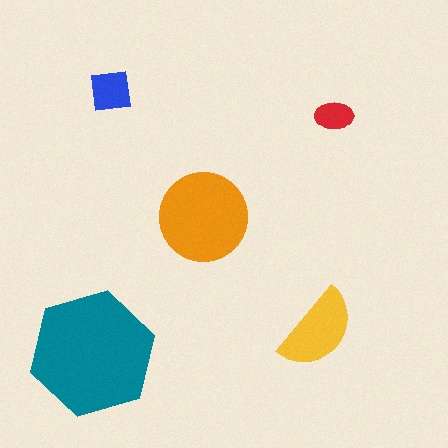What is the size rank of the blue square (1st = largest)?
4th.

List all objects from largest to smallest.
The teal hexagon, the orange circle, the yellow semicircle, the blue square, the red ellipse.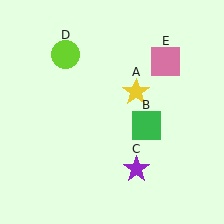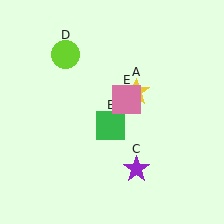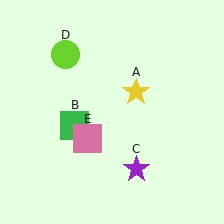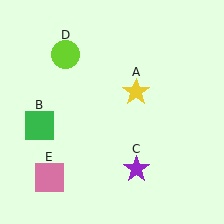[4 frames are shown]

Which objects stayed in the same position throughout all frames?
Yellow star (object A) and purple star (object C) and lime circle (object D) remained stationary.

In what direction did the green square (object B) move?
The green square (object B) moved left.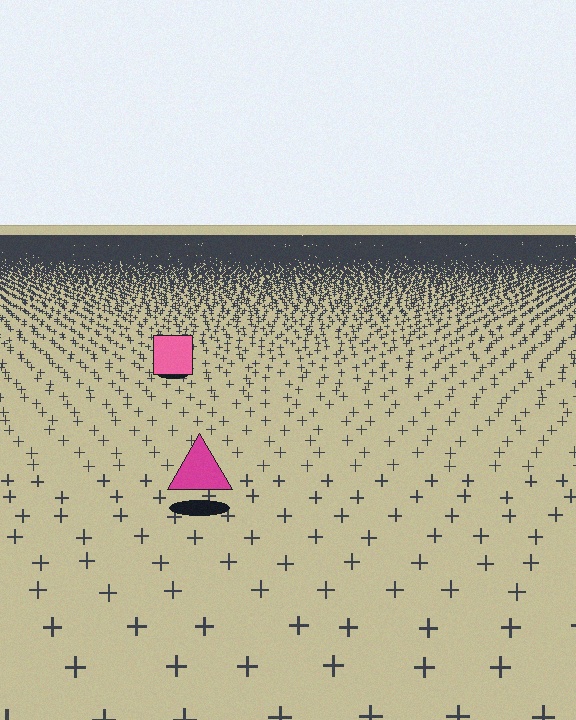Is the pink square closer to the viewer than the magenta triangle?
No. The magenta triangle is closer — you can tell from the texture gradient: the ground texture is coarser near it.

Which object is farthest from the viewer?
The pink square is farthest from the viewer. It appears smaller and the ground texture around it is denser.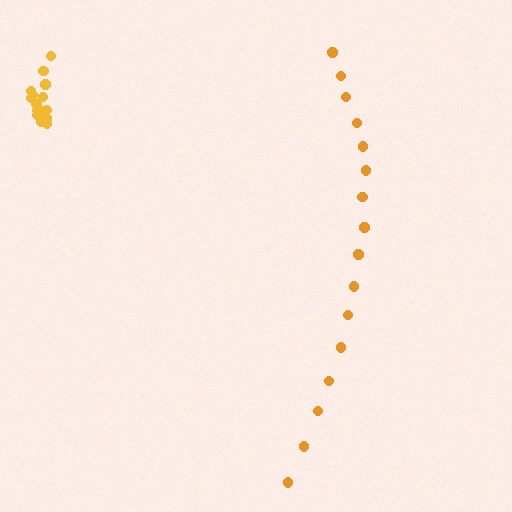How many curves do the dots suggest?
There are 2 distinct paths.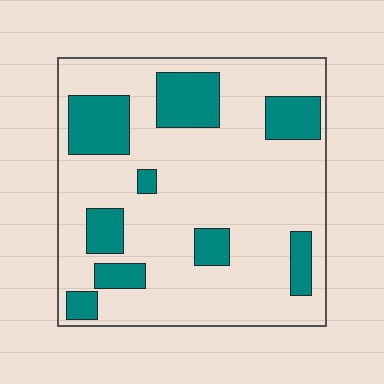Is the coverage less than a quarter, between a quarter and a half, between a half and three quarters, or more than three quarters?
Less than a quarter.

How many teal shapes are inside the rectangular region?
9.